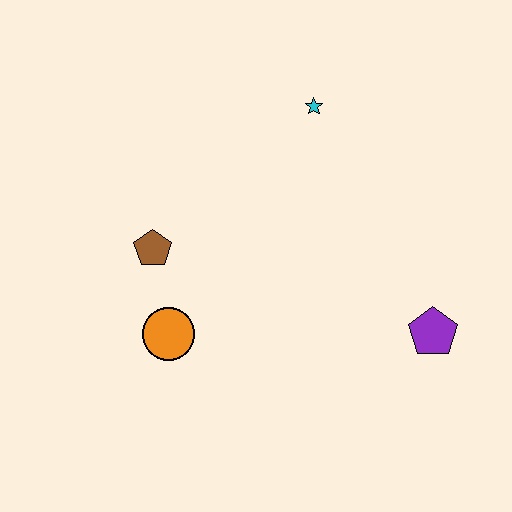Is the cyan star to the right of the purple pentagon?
No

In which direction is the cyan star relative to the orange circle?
The cyan star is above the orange circle.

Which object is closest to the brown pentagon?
The orange circle is closest to the brown pentagon.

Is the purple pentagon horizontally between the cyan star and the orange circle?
No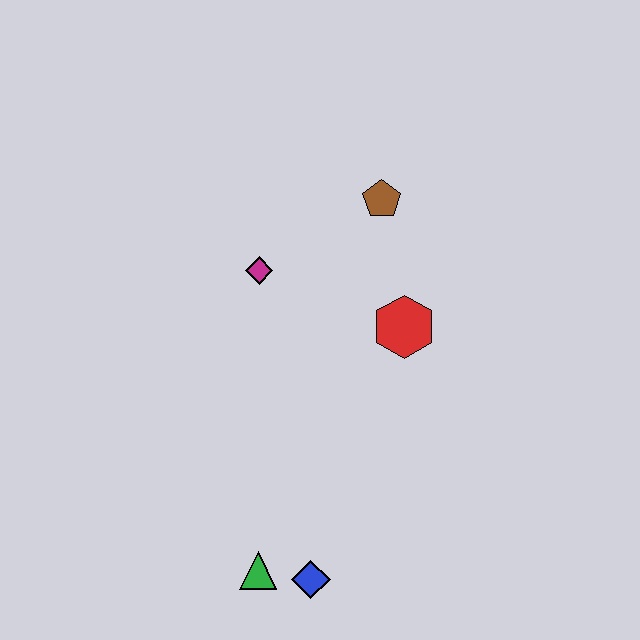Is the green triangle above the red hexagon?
No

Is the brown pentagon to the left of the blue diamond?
No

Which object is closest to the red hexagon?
The brown pentagon is closest to the red hexagon.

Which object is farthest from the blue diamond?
The brown pentagon is farthest from the blue diamond.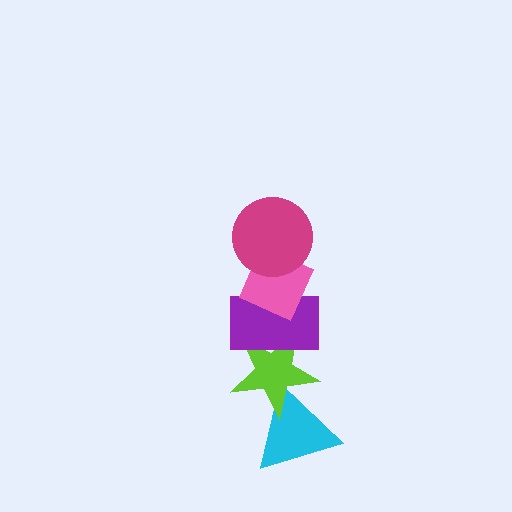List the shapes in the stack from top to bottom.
From top to bottom: the magenta circle, the pink diamond, the purple rectangle, the lime star, the cyan triangle.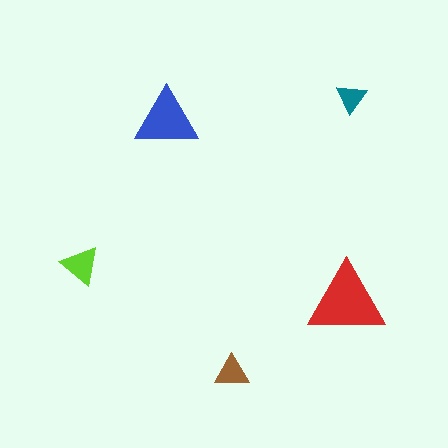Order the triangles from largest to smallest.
the red one, the blue one, the lime one, the brown one, the teal one.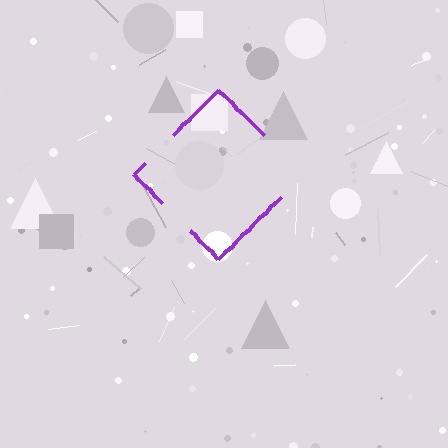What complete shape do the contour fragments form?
The contour fragments form a diamond.